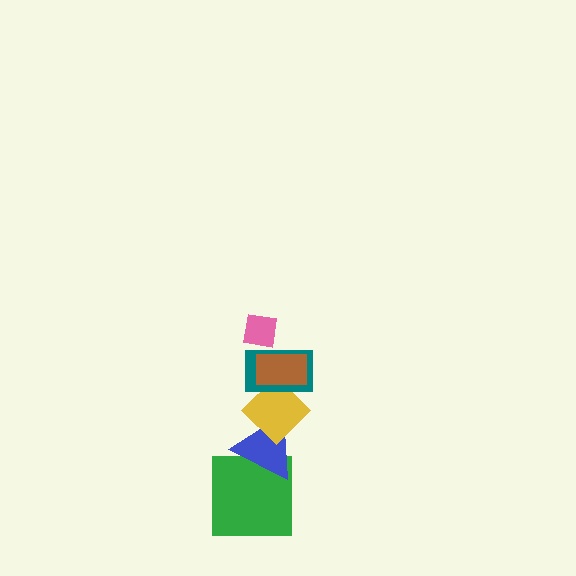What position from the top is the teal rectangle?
The teal rectangle is 3rd from the top.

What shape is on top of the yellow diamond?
The teal rectangle is on top of the yellow diamond.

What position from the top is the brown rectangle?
The brown rectangle is 2nd from the top.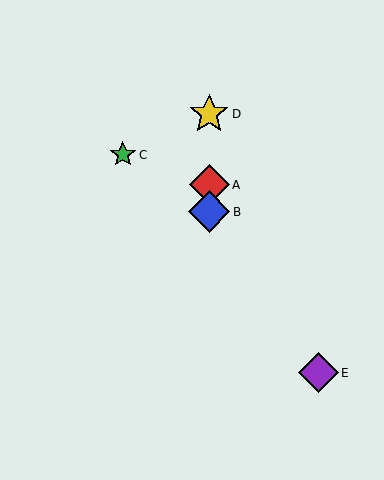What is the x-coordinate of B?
Object B is at x≈209.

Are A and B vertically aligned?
Yes, both are at x≈209.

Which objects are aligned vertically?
Objects A, B, D are aligned vertically.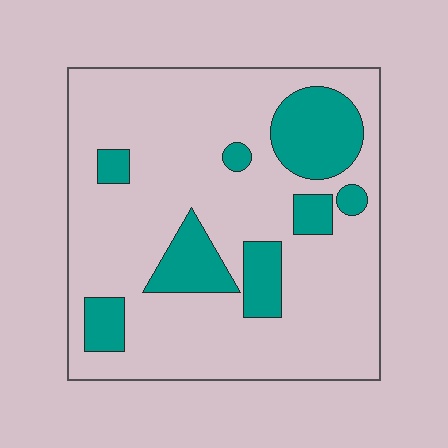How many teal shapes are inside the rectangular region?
8.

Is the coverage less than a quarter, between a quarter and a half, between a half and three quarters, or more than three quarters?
Less than a quarter.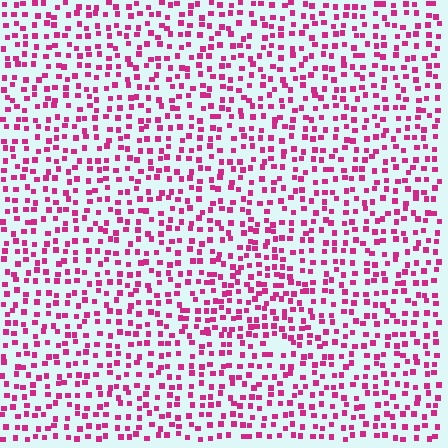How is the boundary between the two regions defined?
The boundary is defined by a change in element density (approximately 1.4x ratio). All elements are the same color, size, and shape.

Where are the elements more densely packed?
The elements are more densely packed inside the triangle boundary.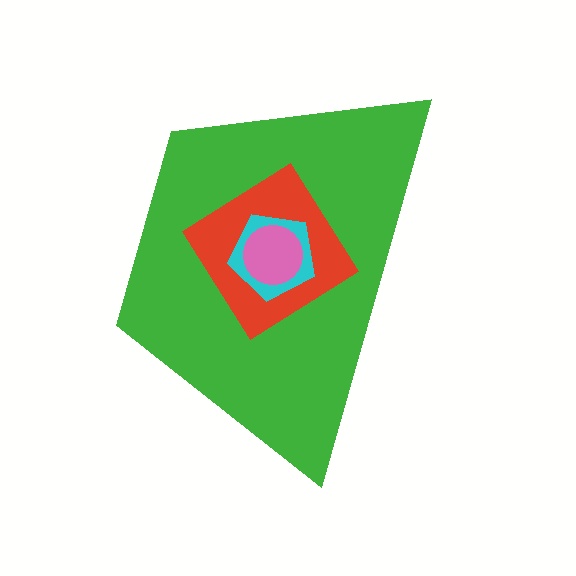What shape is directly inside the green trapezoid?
The red diamond.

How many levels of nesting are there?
4.